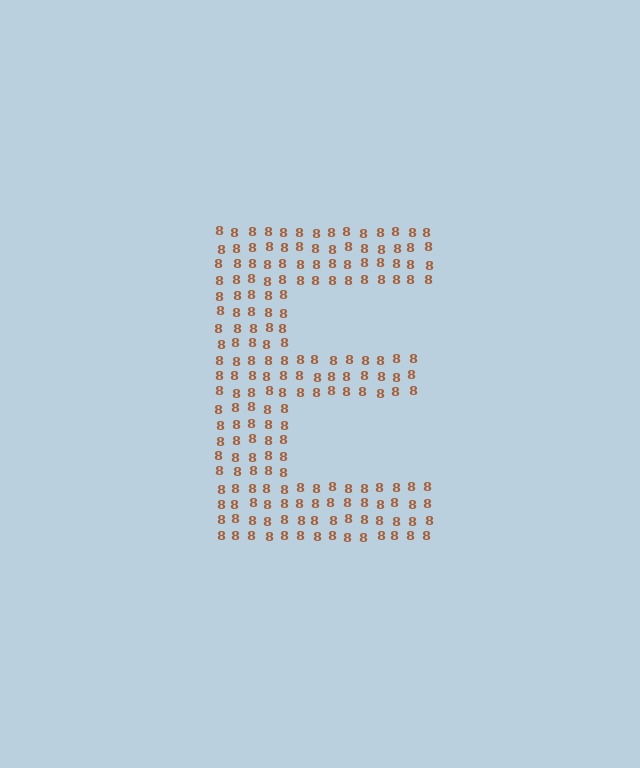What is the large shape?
The large shape is the letter E.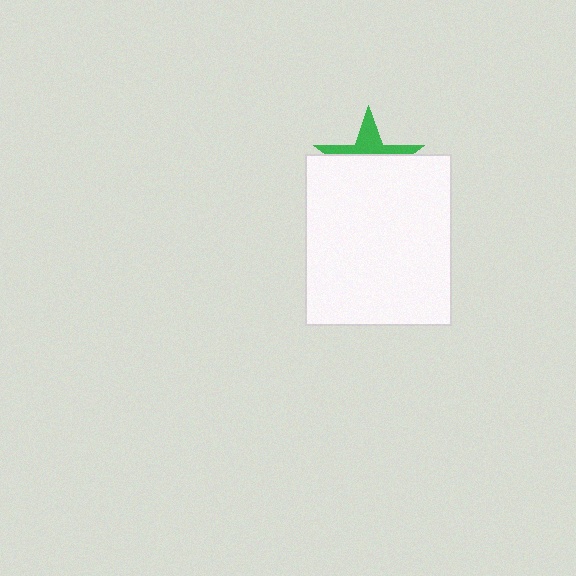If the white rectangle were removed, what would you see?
You would see the complete green star.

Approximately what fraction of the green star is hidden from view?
Roughly 66% of the green star is hidden behind the white rectangle.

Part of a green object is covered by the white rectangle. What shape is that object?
It is a star.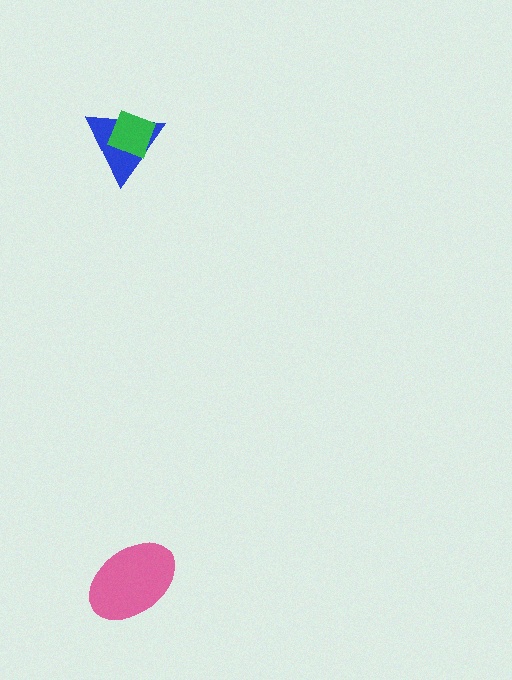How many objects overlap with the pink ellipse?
0 objects overlap with the pink ellipse.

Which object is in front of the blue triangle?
The green diamond is in front of the blue triangle.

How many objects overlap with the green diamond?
1 object overlaps with the green diamond.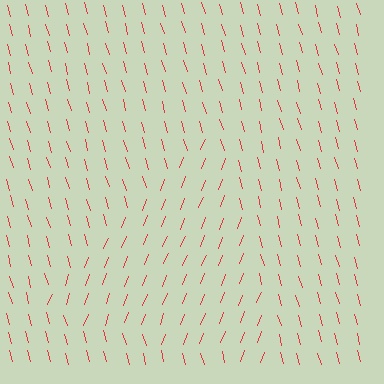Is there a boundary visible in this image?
Yes, there is a texture boundary formed by a change in line orientation.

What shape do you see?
I see a triangle.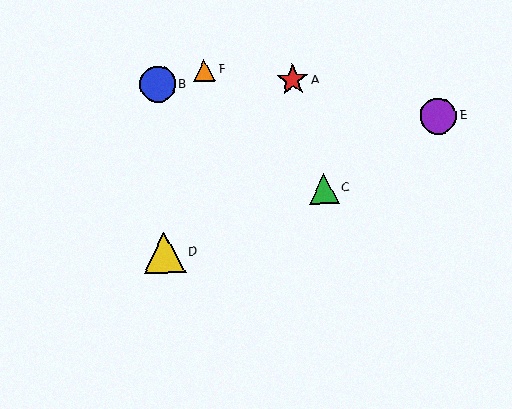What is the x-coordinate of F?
Object F is at x≈204.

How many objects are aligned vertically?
2 objects (B, D) are aligned vertically.